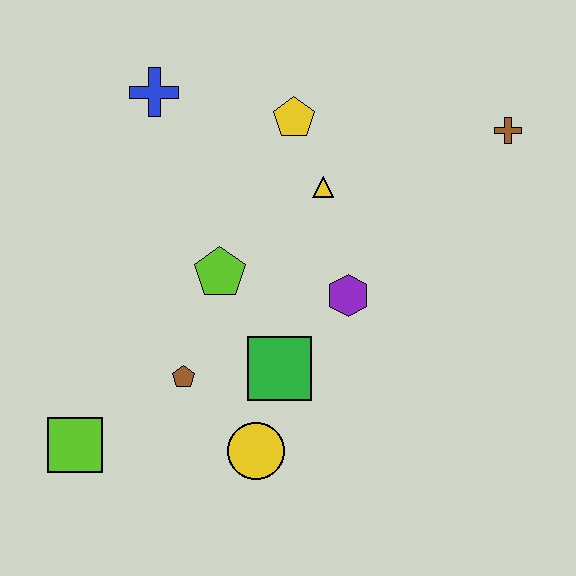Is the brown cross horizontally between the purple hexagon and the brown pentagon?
No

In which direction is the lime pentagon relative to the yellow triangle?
The lime pentagon is to the left of the yellow triangle.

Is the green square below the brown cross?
Yes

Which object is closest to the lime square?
The brown pentagon is closest to the lime square.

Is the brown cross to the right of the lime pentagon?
Yes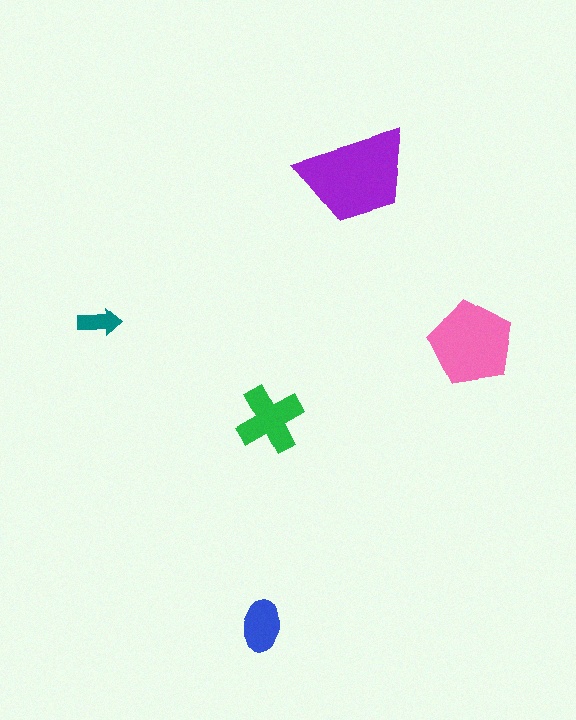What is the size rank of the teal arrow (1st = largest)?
5th.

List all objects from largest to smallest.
The purple trapezoid, the pink pentagon, the green cross, the blue ellipse, the teal arrow.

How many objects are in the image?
There are 5 objects in the image.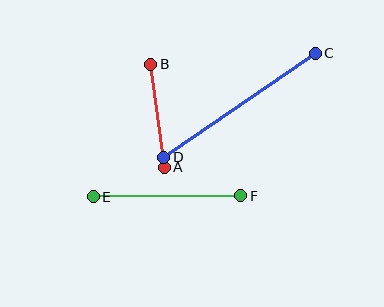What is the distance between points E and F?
The distance is approximately 148 pixels.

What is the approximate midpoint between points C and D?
The midpoint is at approximately (240, 105) pixels.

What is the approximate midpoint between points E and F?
The midpoint is at approximately (167, 196) pixels.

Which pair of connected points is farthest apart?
Points C and D are farthest apart.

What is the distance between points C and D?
The distance is approximately 184 pixels.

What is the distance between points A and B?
The distance is approximately 104 pixels.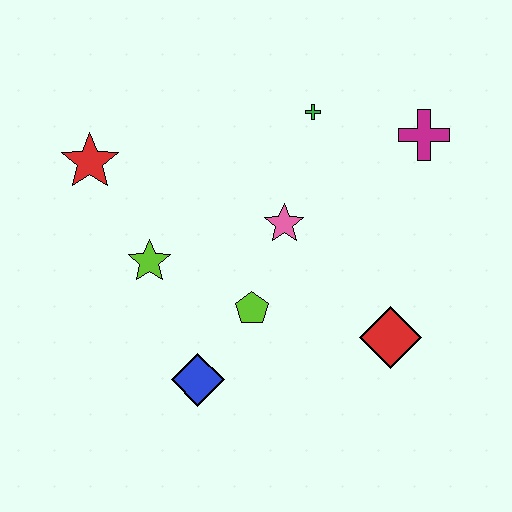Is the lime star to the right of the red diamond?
No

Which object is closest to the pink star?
The lime pentagon is closest to the pink star.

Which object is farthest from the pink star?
The red star is farthest from the pink star.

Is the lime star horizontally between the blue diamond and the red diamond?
No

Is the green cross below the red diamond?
No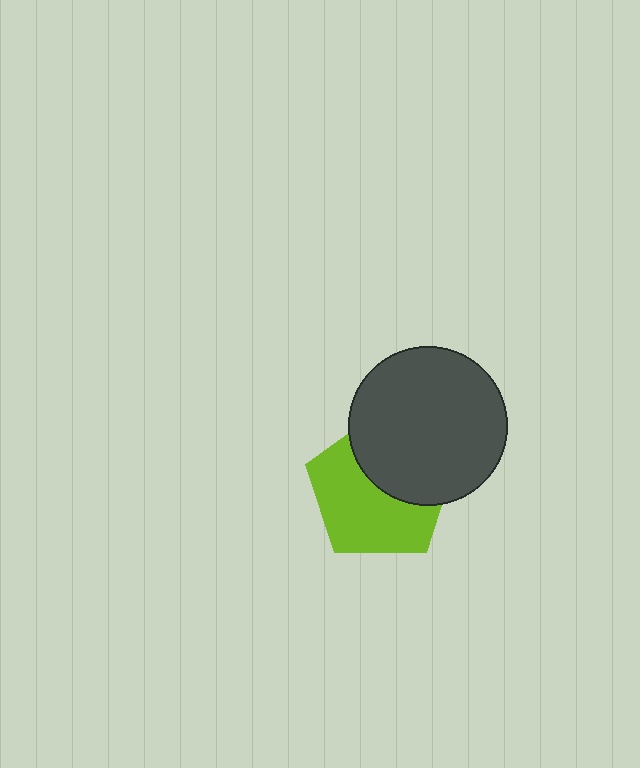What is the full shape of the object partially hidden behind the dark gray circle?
The partially hidden object is a lime pentagon.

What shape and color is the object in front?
The object in front is a dark gray circle.